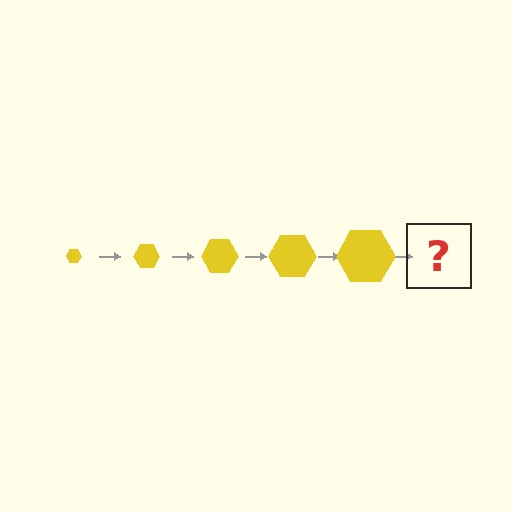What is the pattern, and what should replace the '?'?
The pattern is that the hexagon gets progressively larger each step. The '?' should be a yellow hexagon, larger than the previous one.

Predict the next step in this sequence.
The next step is a yellow hexagon, larger than the previous one.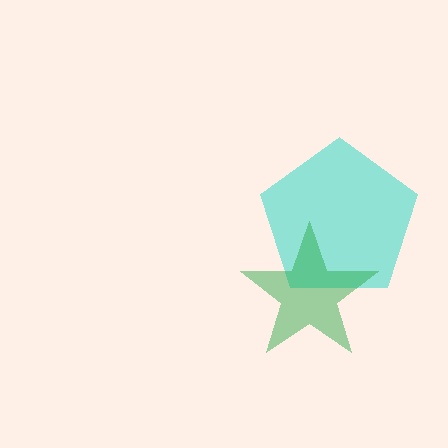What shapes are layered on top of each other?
The layered shapes are: a cyan pentagon, a green star.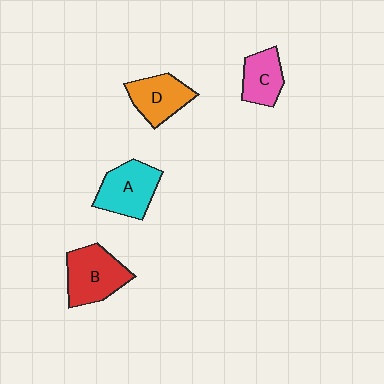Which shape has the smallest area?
Shape C (pink).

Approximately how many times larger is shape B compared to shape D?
Approximately 1.3 times.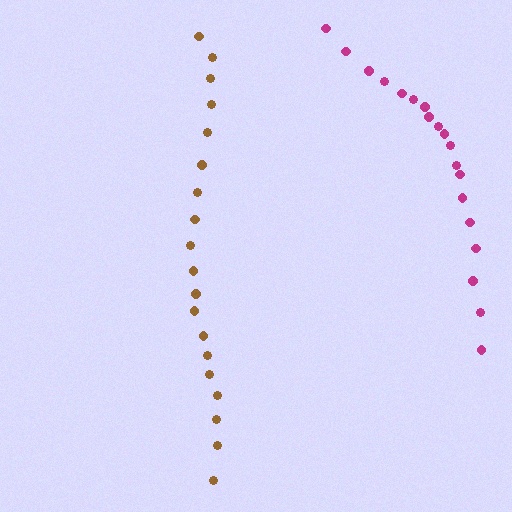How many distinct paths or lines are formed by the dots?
There are 2 distinct paths.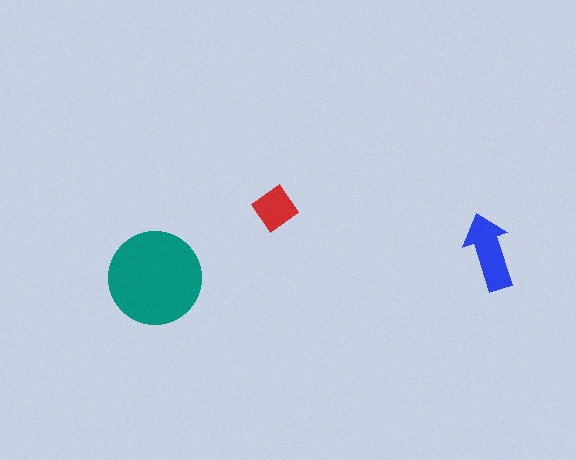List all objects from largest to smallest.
The teal circle, the blue arrow, the red diamond.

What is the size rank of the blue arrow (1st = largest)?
2nd.